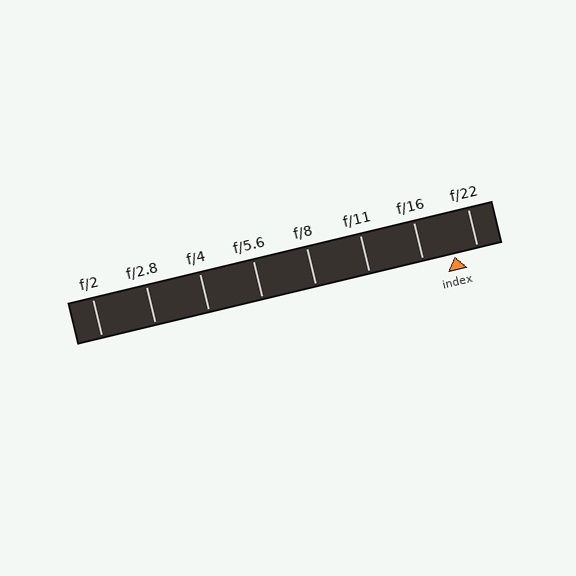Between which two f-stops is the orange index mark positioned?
The index mark is between f/16 and f/22.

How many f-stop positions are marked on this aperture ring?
There are 8 f-stop positions marked.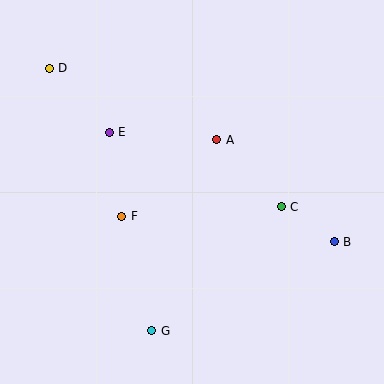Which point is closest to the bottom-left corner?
Point G is closest to the bottom-left corner.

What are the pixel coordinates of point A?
Point A is at (217, 140).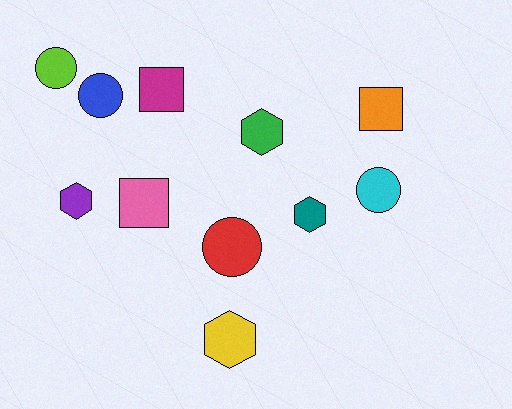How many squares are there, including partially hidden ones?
There are 3 squares.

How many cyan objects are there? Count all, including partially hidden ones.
There is 1 cyan object.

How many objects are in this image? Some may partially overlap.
There are 11 objects.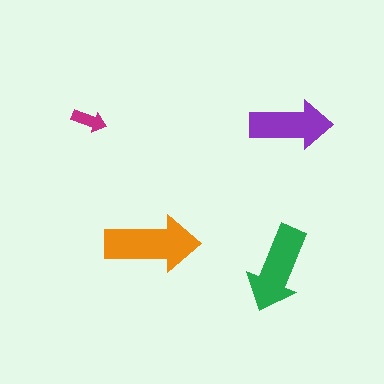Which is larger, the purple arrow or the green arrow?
The green one.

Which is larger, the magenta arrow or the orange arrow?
The orange one.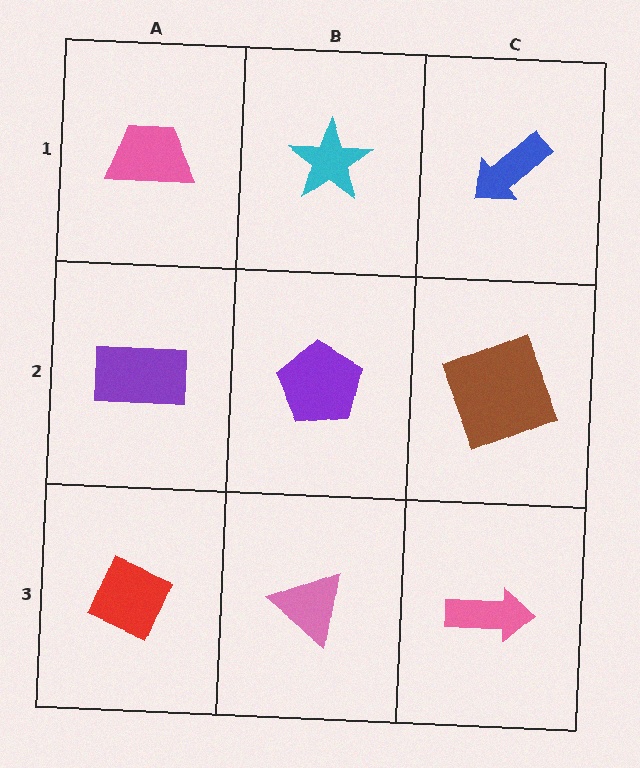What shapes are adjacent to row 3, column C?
A brown square (row 2, column C), a pink triangle (row 3, column B).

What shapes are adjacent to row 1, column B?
A purple pentagon (row 2, column B), a pink trapezoid (row 1, column A), a blue arrow (row 1, column C).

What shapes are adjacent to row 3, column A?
A purple rectangle (row 2, column A), a pink triangle (row 3, column B).